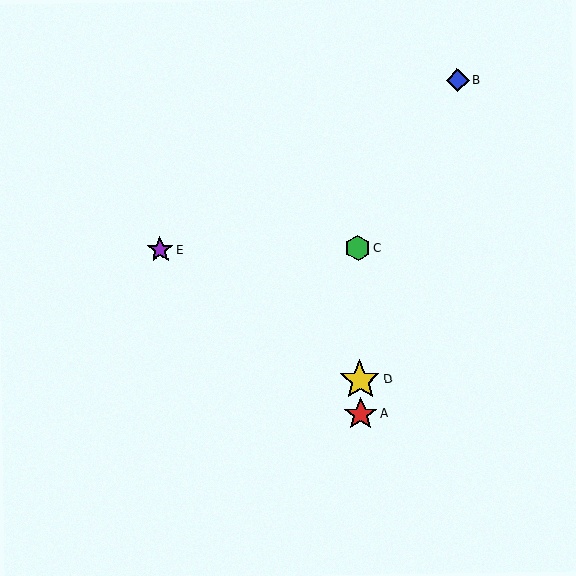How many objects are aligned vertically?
3 objects (A, C, D) are aligned vertically.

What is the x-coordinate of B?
Object B is at x≈457.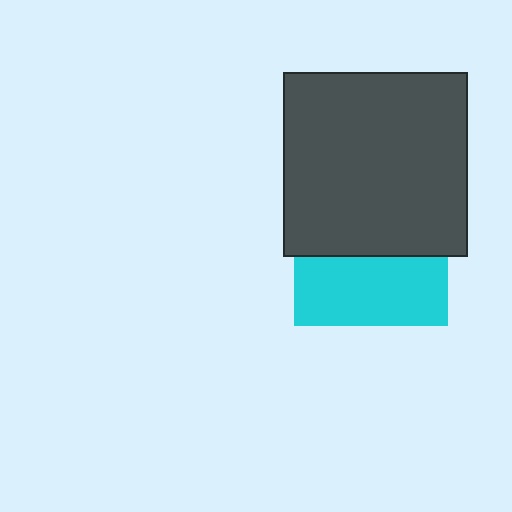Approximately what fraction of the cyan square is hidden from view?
Roughly 56% of the cyan square is hidden behind the dark gray square.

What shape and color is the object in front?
The object in front is a dark gray square.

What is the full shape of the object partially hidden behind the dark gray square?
The partially hidden object is a cyan square.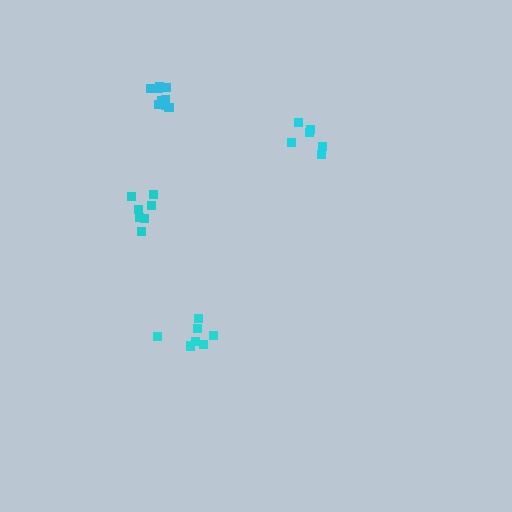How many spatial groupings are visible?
There are 4 spatial groupings.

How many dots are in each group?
Group 1: 6 dots, Group 2: 8 dots, Group 3: 7 dots, Group 4: 11 dots (32 total).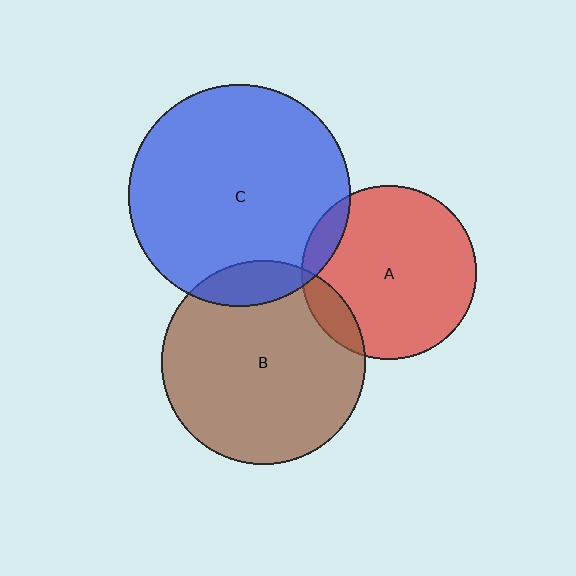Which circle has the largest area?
Circle C (blue).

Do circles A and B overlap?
Yes.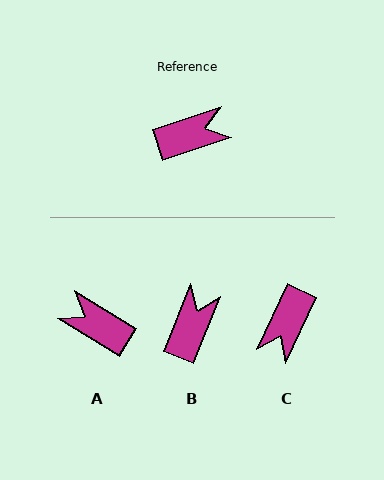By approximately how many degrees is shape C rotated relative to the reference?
Approximately 134 degrees clockwise.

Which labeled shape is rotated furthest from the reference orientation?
C, about 134 degrees away.